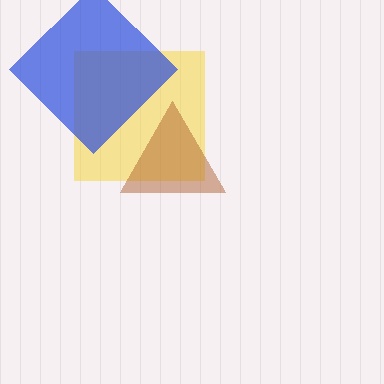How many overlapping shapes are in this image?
There are 3 overlapping shapes in the image.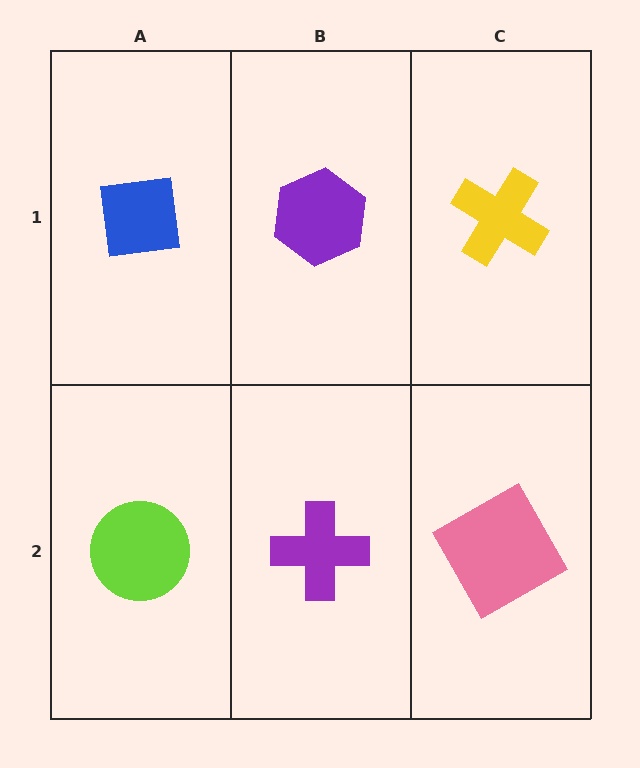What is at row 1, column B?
A purple hexagon.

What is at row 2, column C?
A pink square.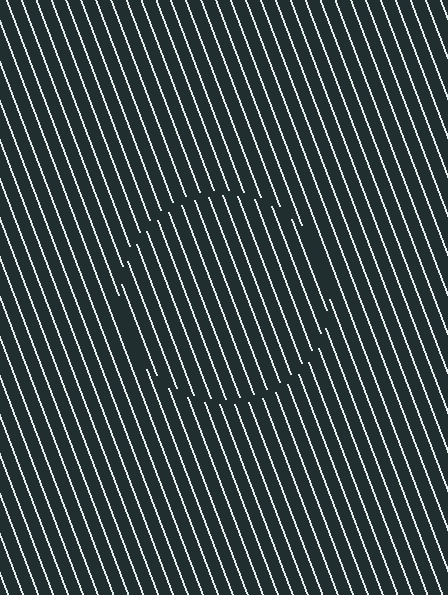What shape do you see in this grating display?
An illusory circle. The interior of the shape contains the same grating, shifted by half a period — the contour is defined by the phase discontinuity where line-ends from the inner and outer gratings abut.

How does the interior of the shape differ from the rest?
The interior of the shape contains the same grating, shifted by half a period — the contour is defined by the phase discontinuity where line-ends from the inner and outer gratings abut.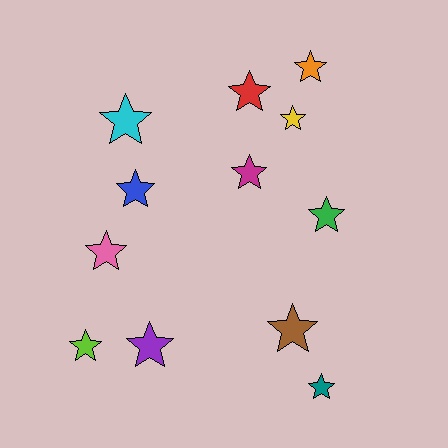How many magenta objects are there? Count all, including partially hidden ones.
There is 1 magenta object.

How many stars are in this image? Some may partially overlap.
There are 12 stars.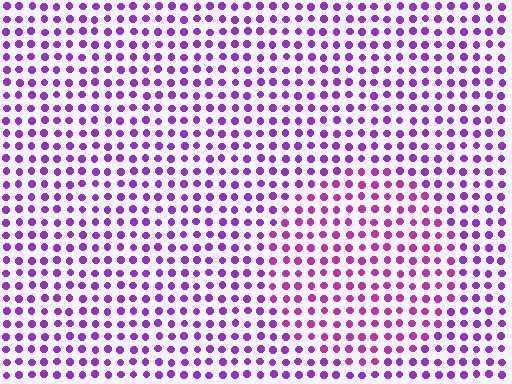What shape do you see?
I see a circle.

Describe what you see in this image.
The image is filled with small purple elements in a uniform arrangement. A circle-shaped region is visible where the elements are tinted to a slightly different hue, forming a subtle color boundary.